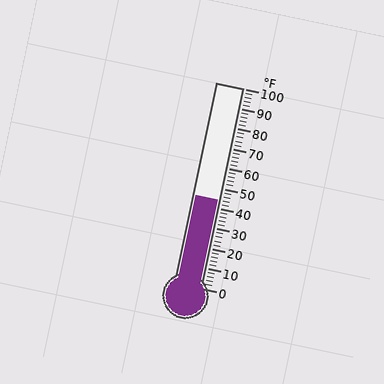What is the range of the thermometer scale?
The thermometer scale ranges from 0°F to 100°F.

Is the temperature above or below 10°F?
The temperature is above 10°F.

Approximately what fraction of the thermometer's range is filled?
The thermometer is filled to approximately 45% of its range.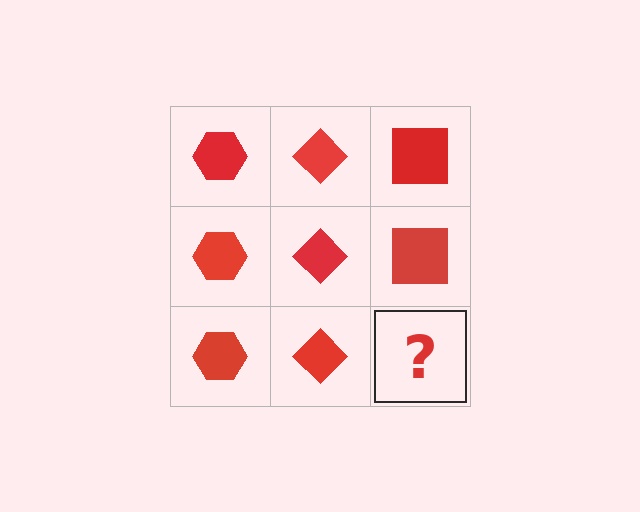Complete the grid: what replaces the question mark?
The question mark should be replaced with a red square.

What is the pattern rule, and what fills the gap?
The rule is that each column has a consistent shape. The gap should be filled with a red square.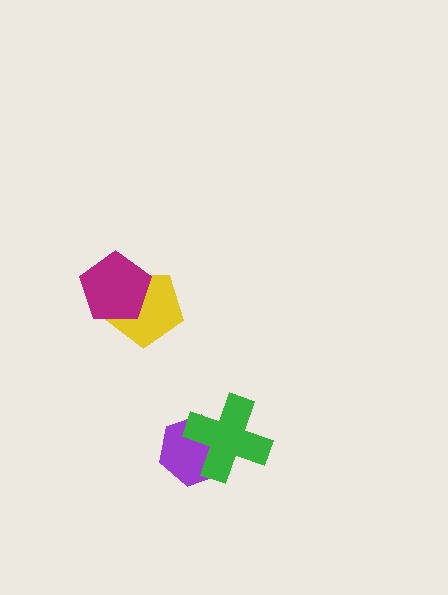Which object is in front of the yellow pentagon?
The magenta pentagon is in front of the yellow pentagon.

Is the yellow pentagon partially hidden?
Yes, it is partially covered by another shape.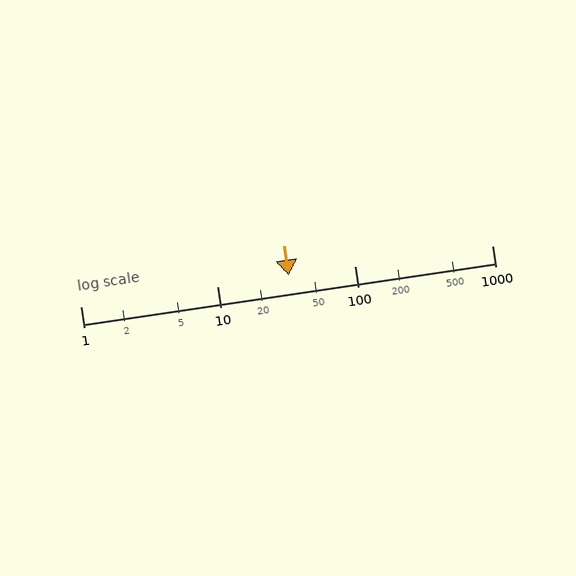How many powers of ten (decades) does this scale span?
The scale spans 3 decades, from 1 to 1000.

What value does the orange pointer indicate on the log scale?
The pointer indicates approximately 33.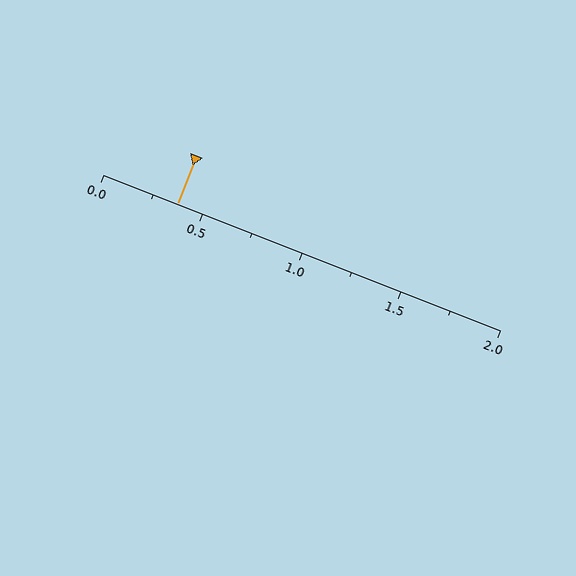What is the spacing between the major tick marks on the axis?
The major ticks are spaced 0.5 apart.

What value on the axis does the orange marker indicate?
The marker indicates approximately 0.38.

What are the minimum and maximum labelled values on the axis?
The axis runs from 0.0 to 2.0.